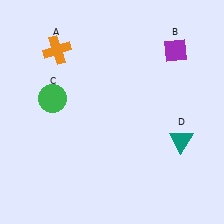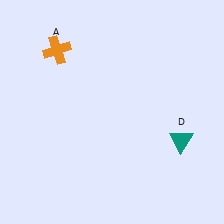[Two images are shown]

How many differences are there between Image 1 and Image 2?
There are 2 differences between the two images.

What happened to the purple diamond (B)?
The purple diamond (B) was removed in Image 2. It was in the top-right area of Image 1.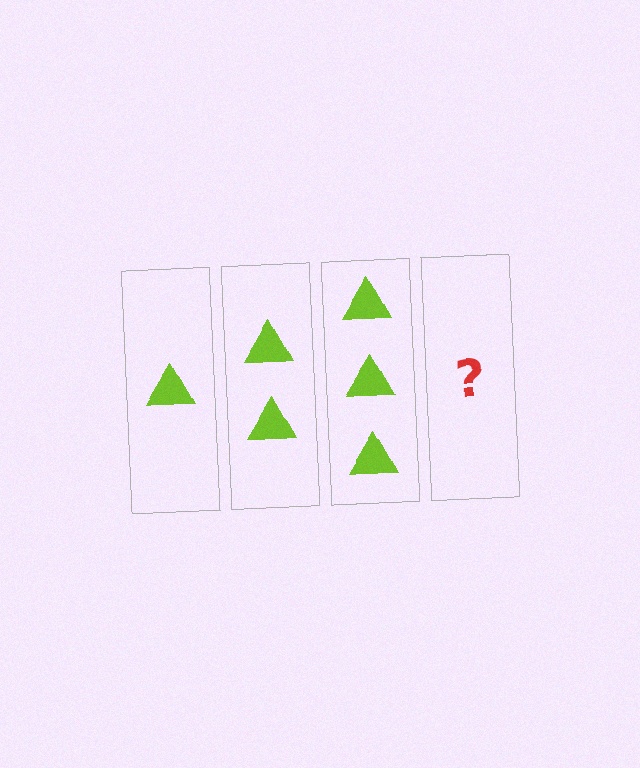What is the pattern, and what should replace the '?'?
The pattern is that each step adds one more triangle. The '?' should be 4 triangles.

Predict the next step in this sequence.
The next step is 4 triangles.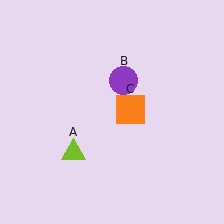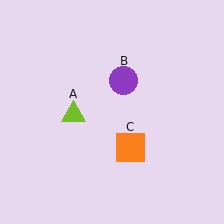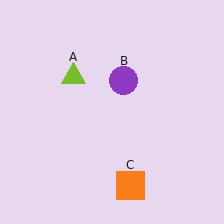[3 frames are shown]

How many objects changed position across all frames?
2 objects changed position: lime triangle (object A), orange square (object C).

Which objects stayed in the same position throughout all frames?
Purple circle (object B) remained stationary.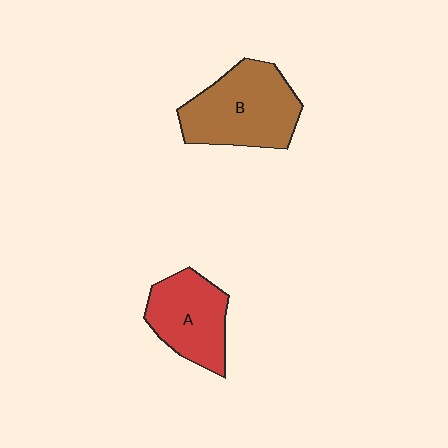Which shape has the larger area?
Shape B (brown).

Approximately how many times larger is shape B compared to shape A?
Approximately 1.3 times.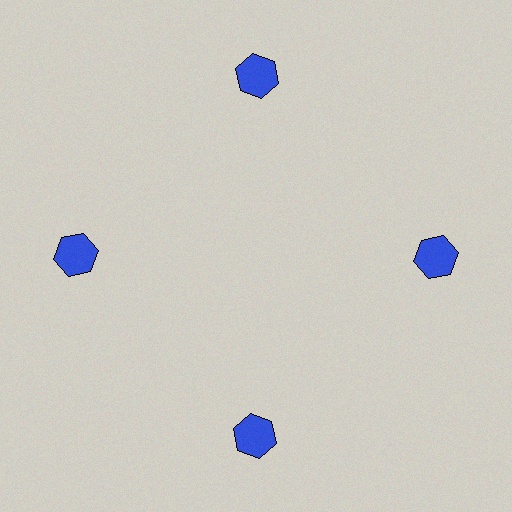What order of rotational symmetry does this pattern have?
This pattern has 4-fold rotational symmetry.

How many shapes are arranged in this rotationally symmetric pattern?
There are 4 shapes, arranged in 4 groups of 1.